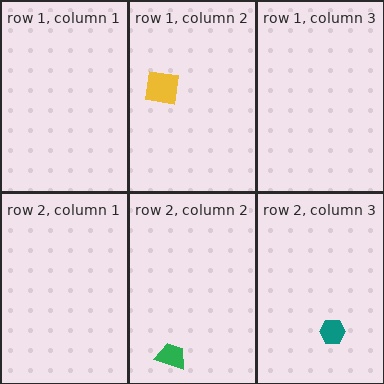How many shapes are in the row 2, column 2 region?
1.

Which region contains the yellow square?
The row 1, column 2 region.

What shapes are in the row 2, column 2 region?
The green trapezoid.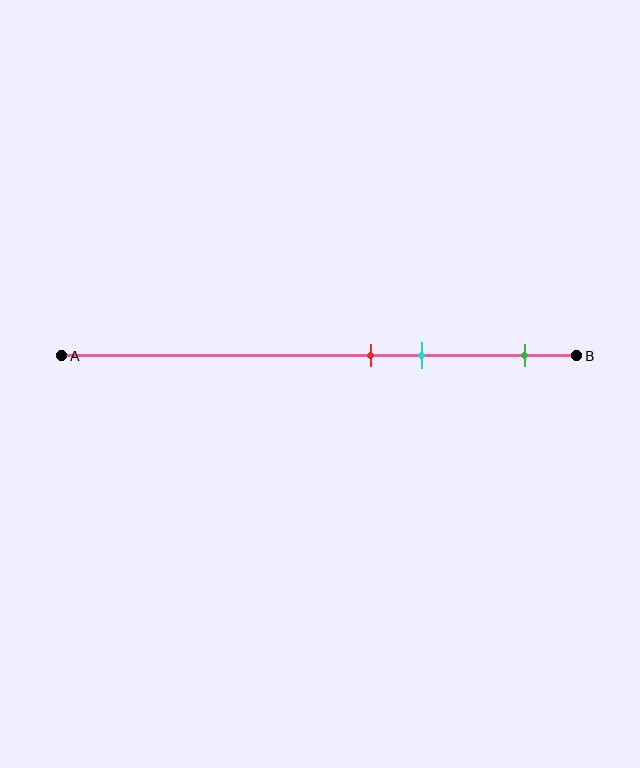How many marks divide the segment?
There are 3 marks dividing the segment.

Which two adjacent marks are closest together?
The red and cyan marks are the closest adjacent pair.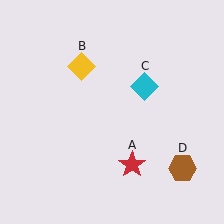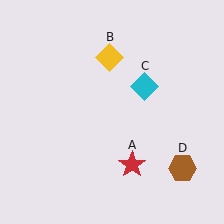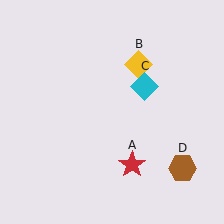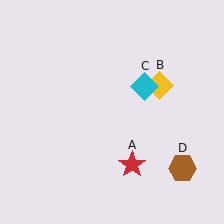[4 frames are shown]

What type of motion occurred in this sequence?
The yellow diamond (object B) rotated clockwise around the center of the scene.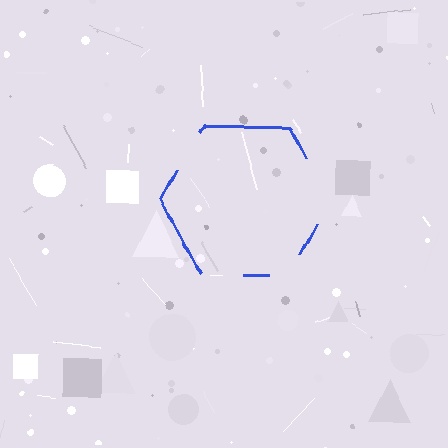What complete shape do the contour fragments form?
The contour fragments form a hexagon.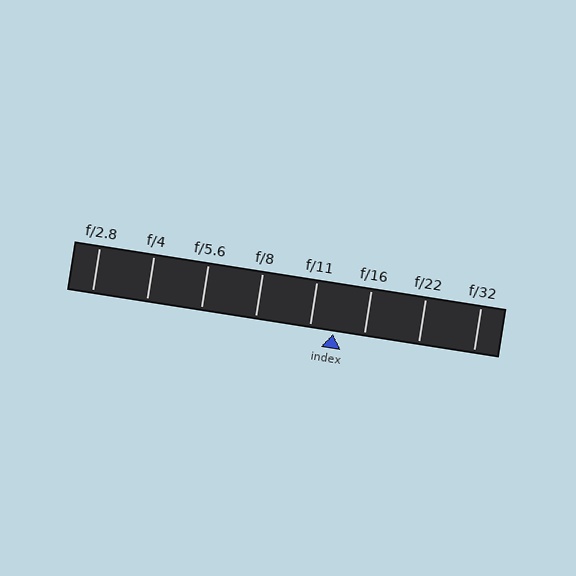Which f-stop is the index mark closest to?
The index mark is closest to f/11.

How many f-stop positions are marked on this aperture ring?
There are 8 f-stop positions marked.